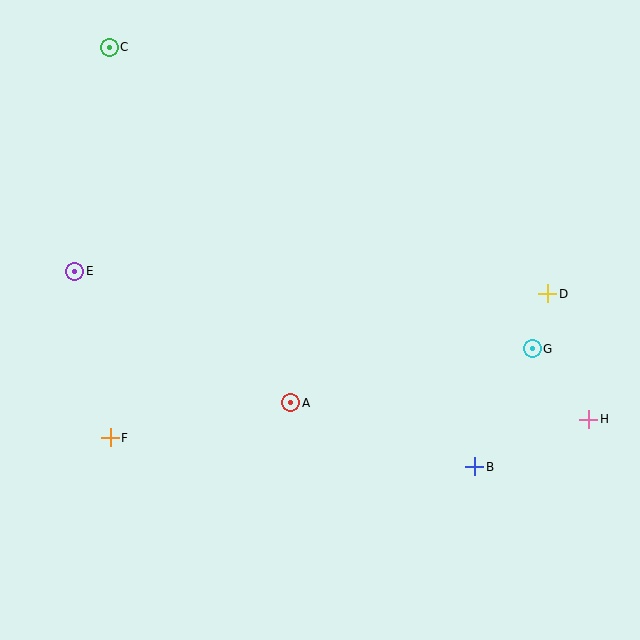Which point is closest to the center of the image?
Point A at (291, 403) is closest to the center.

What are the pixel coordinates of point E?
Point E is at (75, 271).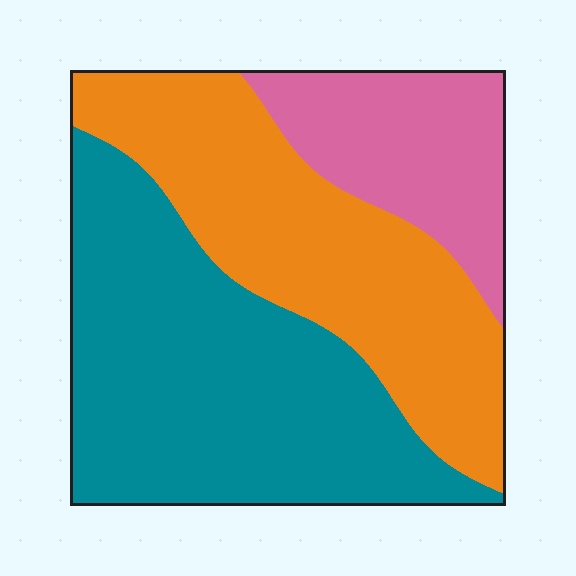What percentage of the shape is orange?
Orange takes up between a third and a half of the shape.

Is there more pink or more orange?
Orange.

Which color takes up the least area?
Pink, at roughly 20%.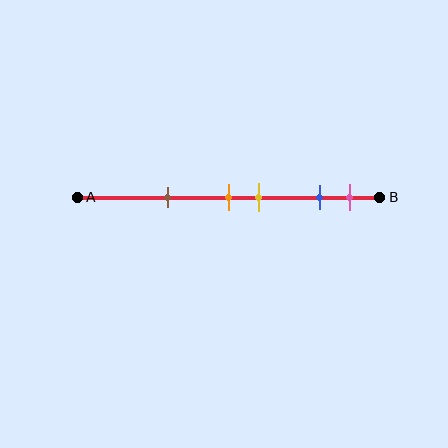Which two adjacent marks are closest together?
The orange and yellow marks are the closest adjacent pair.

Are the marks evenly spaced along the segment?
No, the marks are not evenly spaced.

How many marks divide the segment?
There are 5 marks dividing the segment.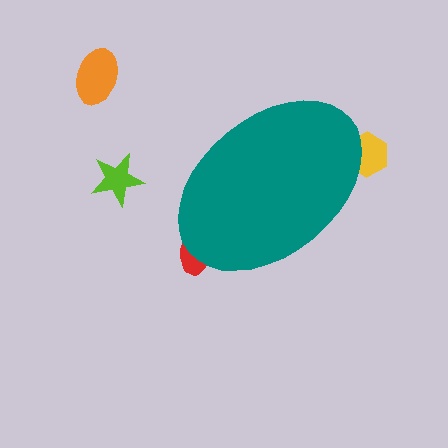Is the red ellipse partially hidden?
Yes, the red ellipse is partially hidden behind the teal ellipse.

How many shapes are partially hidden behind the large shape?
2 shapes are partially hidden.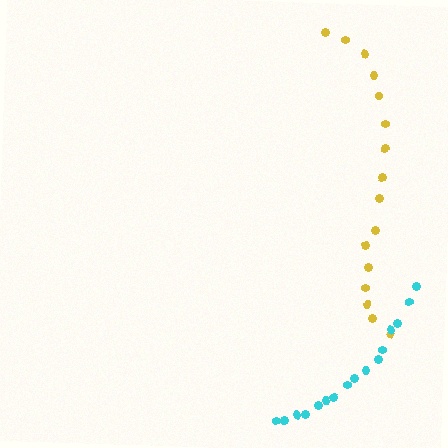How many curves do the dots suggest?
There are 2 distinct paths.